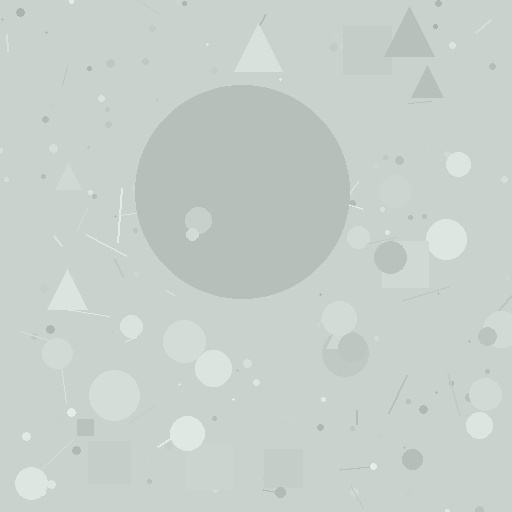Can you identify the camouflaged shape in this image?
The camouflaged shape is a circle.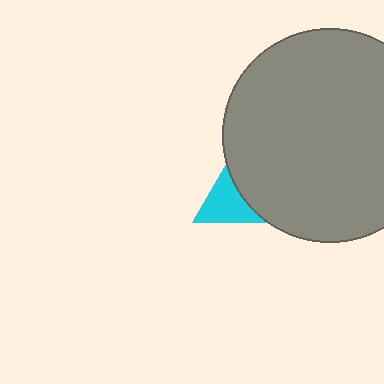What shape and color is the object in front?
The object in front is a gray circle.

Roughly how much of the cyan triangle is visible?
A small part of it is visible (roughly 30%).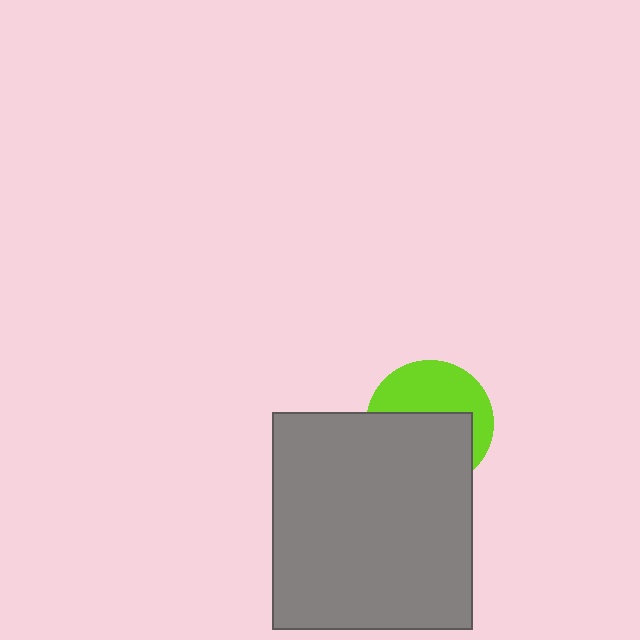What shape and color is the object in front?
The object in front is a gray rectangle.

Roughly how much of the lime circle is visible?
About half of it is visible (roughly 45%).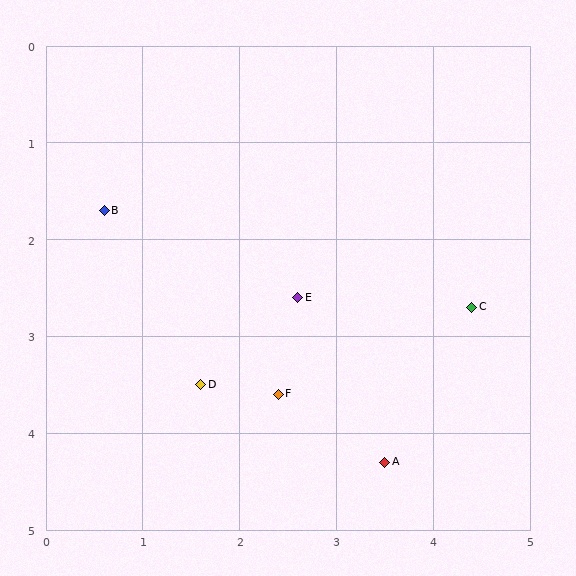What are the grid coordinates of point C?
Point C is at approximately (4.4, 2.7).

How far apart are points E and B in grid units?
Points E and B are about 2.2 grid units apart.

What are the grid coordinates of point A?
Point A is at approximately (3.5, 4.3).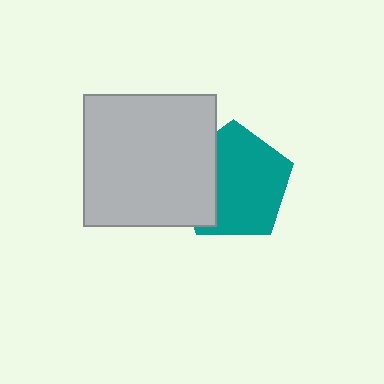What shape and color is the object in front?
The object in front is a light gray square.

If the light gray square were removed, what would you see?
You would see the complete teal pentagon.